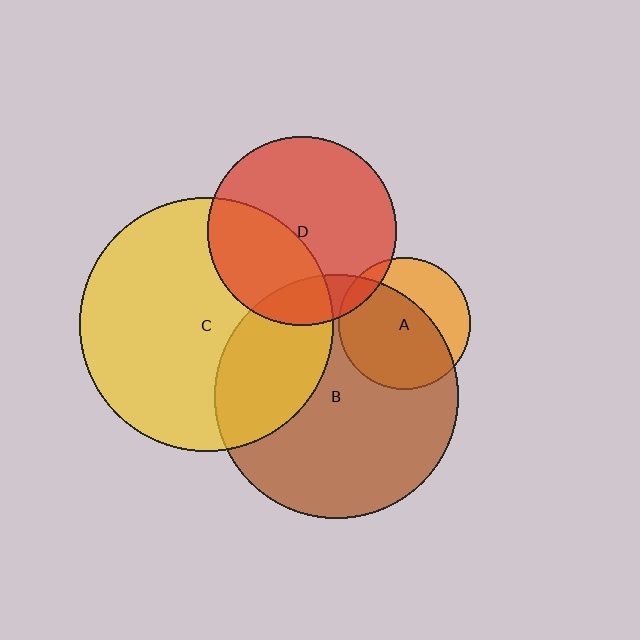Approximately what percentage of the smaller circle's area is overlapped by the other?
Approximately 65%.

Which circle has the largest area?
Circle C (yellow).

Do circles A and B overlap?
Yes.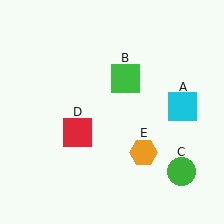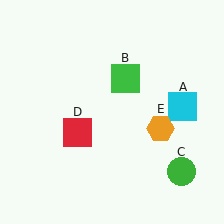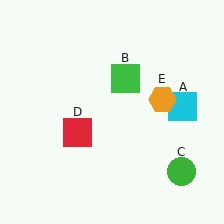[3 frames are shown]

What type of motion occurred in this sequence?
The orange hexagon (object E) rotated counterclockwise around the center of the scene.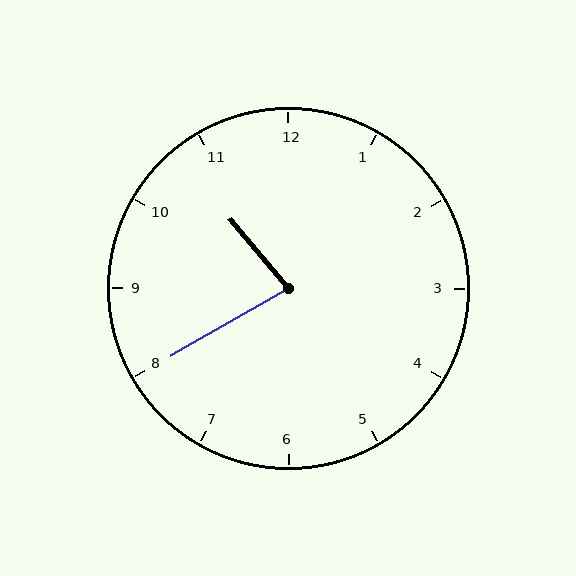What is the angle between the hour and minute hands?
Approximately 80 degrees.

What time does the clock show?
10:40.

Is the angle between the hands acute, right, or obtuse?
It is acute.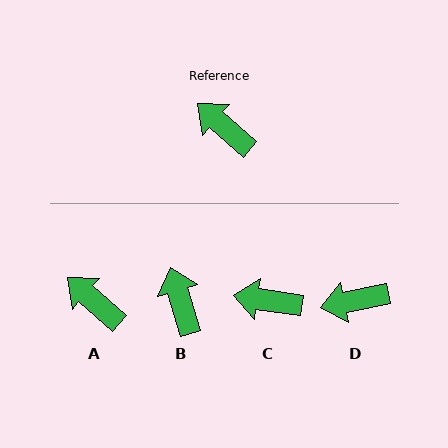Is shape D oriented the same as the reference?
No, it is off by about 52 degrees.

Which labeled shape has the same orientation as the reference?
A.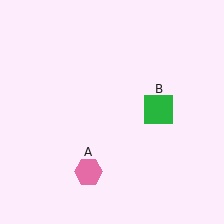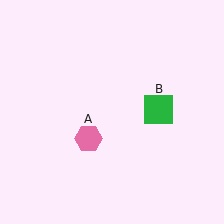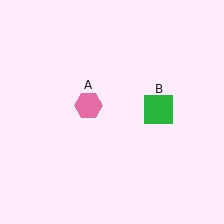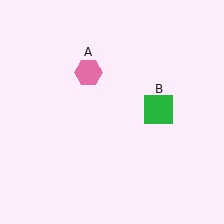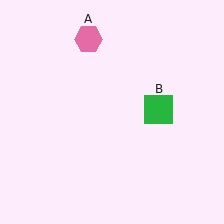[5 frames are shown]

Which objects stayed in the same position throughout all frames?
Green square (object B) remained stationary.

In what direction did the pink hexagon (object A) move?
The pink hexagon (object A) moved up.